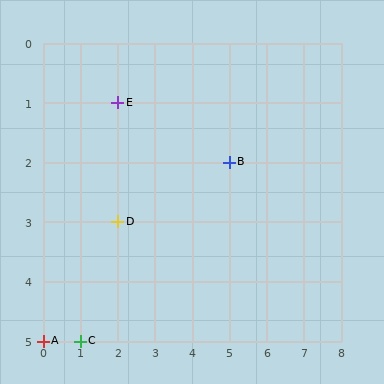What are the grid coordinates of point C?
Point C is at grid coordinates (1, 5).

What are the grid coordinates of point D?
Point D is at grid coordinates (2, 3).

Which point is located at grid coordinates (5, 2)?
Point B is at (5, 2).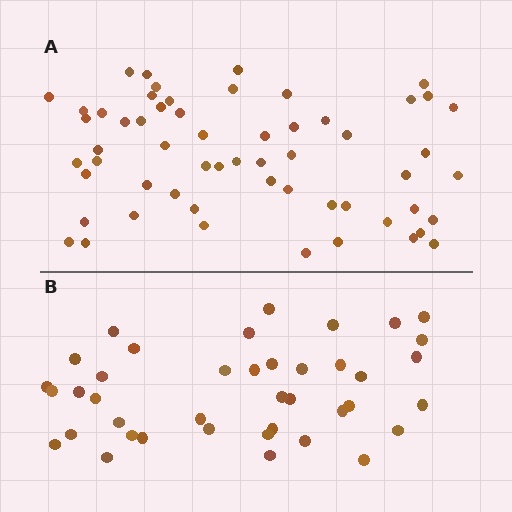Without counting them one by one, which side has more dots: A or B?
Region A (the top region) has more dots.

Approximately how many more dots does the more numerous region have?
Region A has approximately 20 more dots than region B.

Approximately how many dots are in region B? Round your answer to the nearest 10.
About 40 dots.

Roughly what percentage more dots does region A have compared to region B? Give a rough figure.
About 45% more.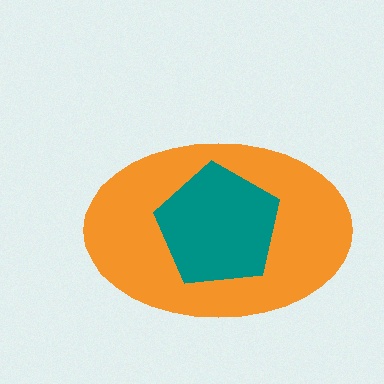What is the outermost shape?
The orange ellipse.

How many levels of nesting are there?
2.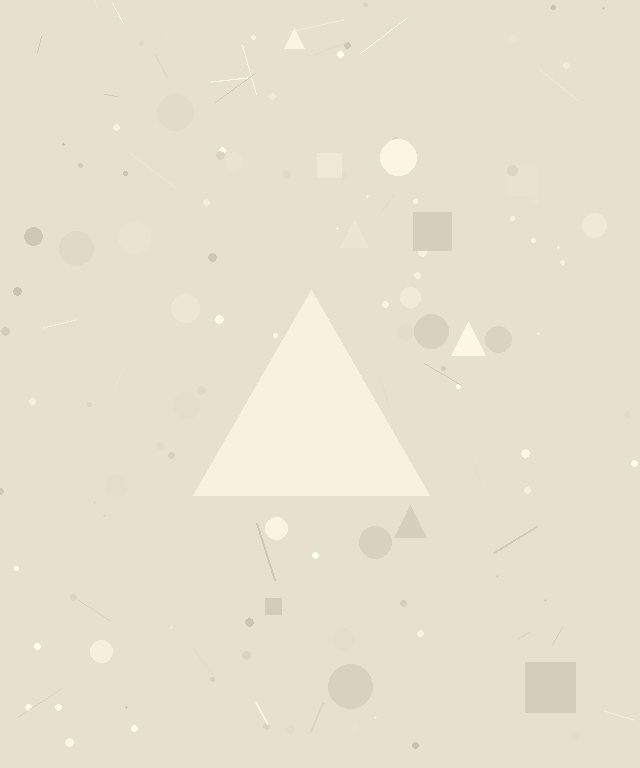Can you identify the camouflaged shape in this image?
The camouflaged shape is a triangle.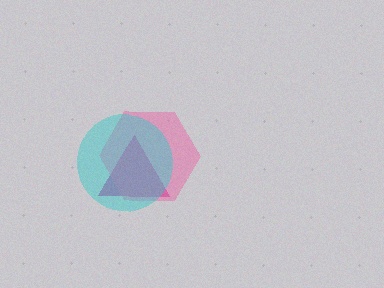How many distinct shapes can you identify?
There are 3 distinct shapes: a magenta triangle, a pink hexagon, a cyan circle.